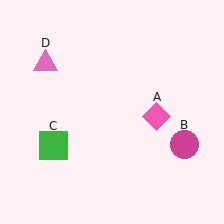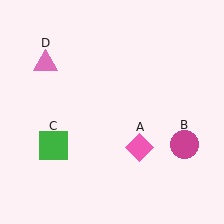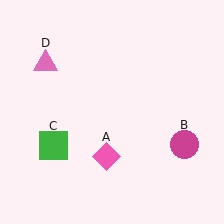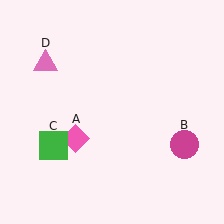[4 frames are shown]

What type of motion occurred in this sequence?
The pink diamond (object A) rotated clockwise around the center of the scene.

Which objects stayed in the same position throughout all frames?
Magenta circle (object B) and green square (object C) and pink triangle (object D) remained stationary.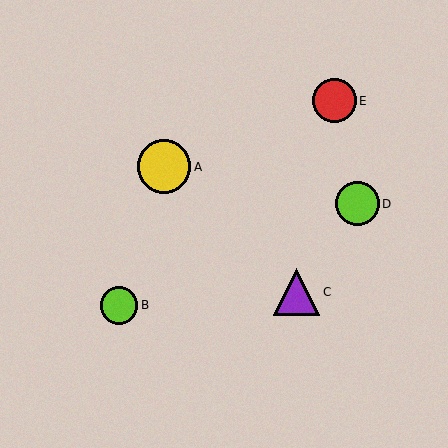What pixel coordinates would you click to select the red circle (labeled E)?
Click at (334, 101) to select the red circle E.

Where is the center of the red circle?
The center of the red circle is at (334, 101).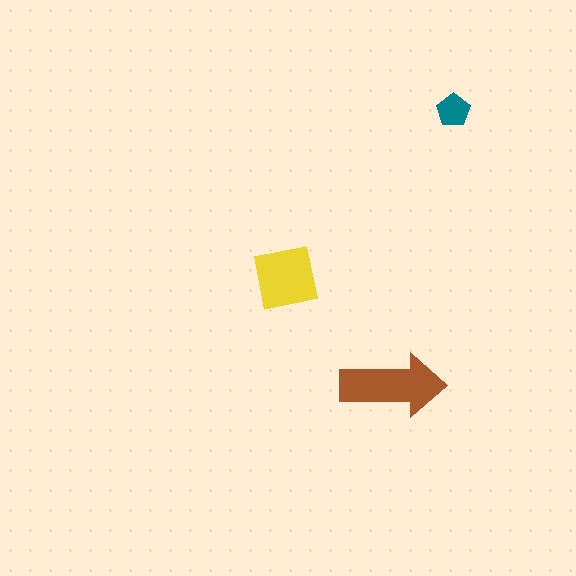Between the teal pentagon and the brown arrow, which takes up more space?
The brown arrow.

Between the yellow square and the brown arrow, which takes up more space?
The brown arrow.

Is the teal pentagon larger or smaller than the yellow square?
Smaller.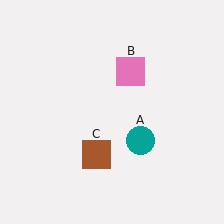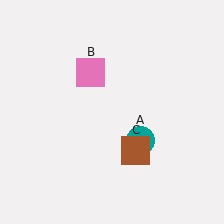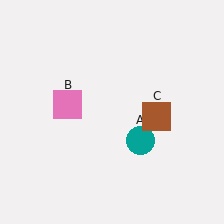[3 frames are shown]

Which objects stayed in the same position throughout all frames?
Teal circle (object A) remained stationary.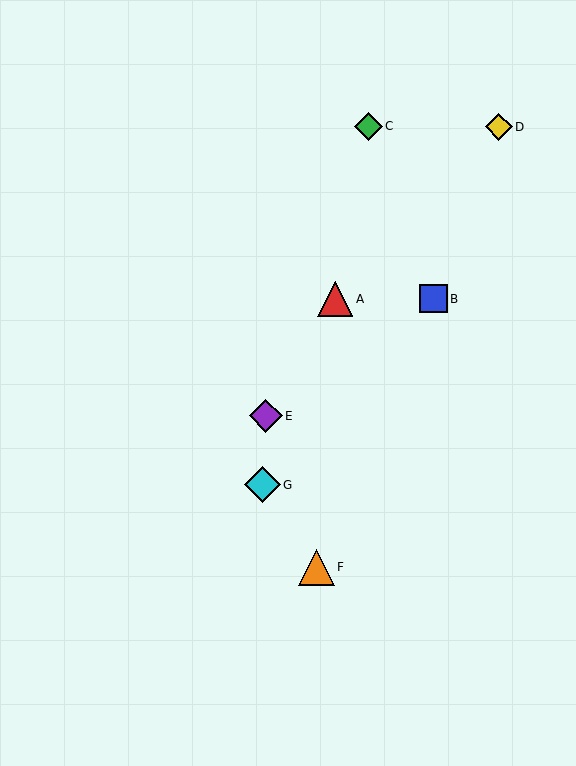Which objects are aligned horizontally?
Objects A, B are aligned horizontally.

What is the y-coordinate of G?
Object G is at y≈485.